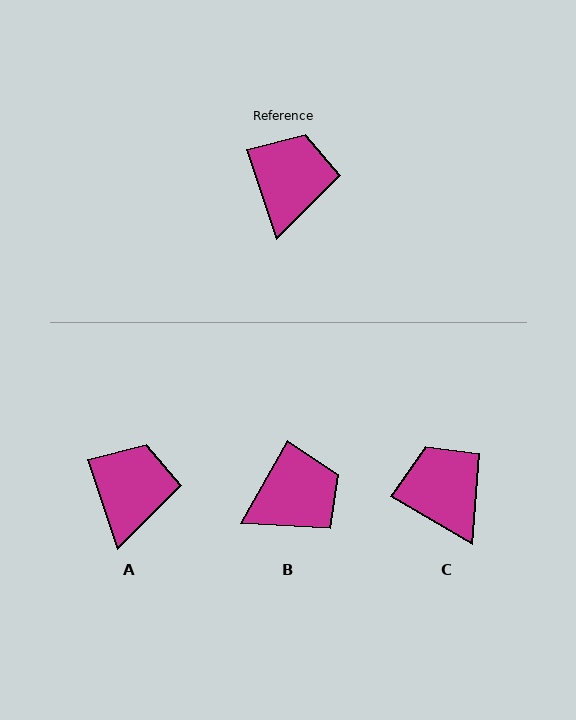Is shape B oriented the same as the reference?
No, it is off by about 48 degrees.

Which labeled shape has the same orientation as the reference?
A.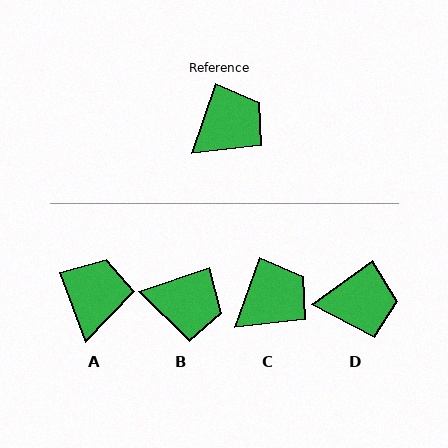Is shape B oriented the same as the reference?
No, it is off by about 52 degrees.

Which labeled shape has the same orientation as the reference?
C.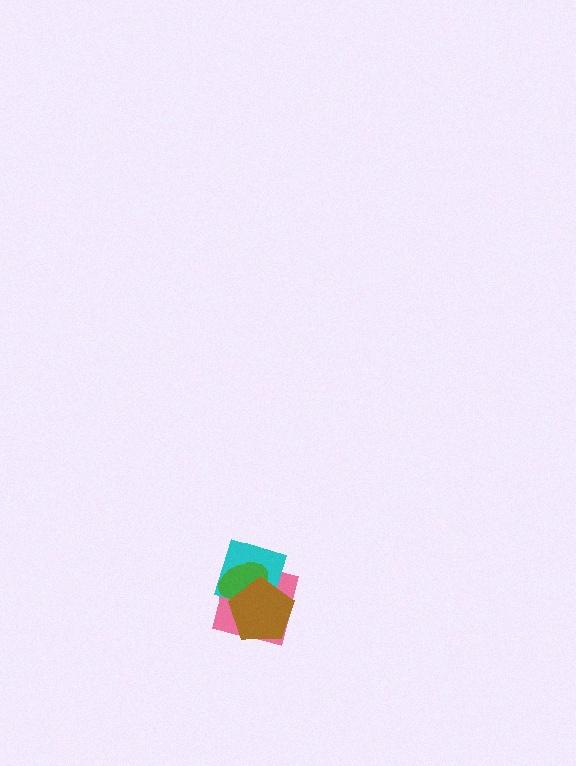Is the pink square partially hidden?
Yes, it is partially covered by another shape.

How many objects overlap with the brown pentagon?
3 objects overlap with the brown pentagon.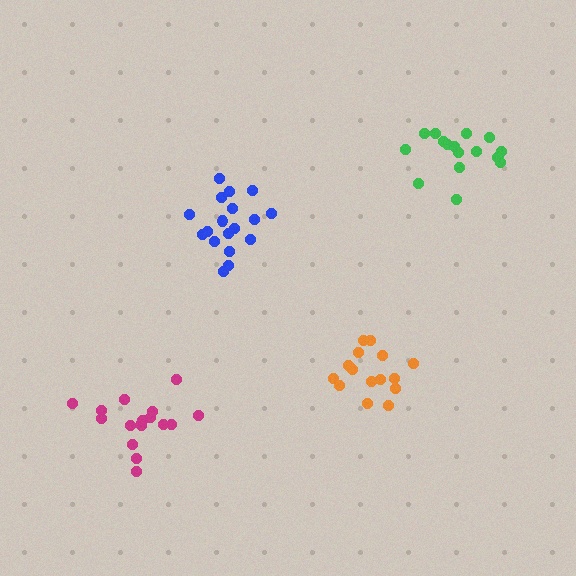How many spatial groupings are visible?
There are 4 spatial groupings.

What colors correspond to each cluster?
The clusters are colored: blue, magenta, orange, green.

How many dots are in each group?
Group 1: 18 dots, Group 2: 17 dots, Group 3: 15 dots, Group 4: 17 dots (67 total).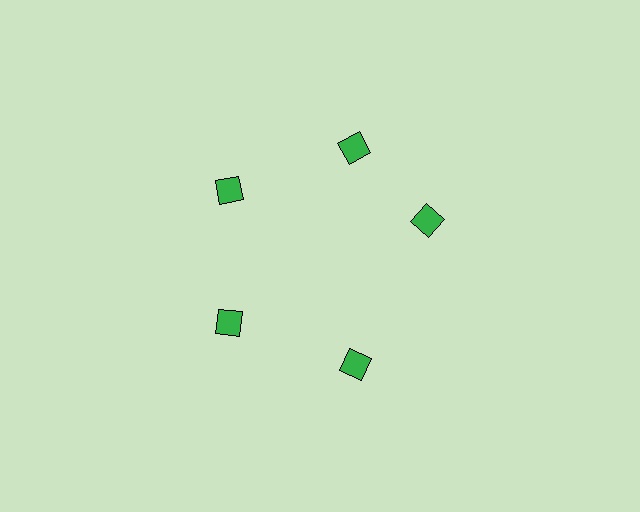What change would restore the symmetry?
The symmetry would be restored by rotating it back into even spacing with its neighbors so that all 5 diamonds sit at equal angles and equal distance from the center.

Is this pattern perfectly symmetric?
No. The 5 green diamonds are arranged in a ring, but one element near the 3 o'clock position is rotated out of alignment along the ring, breaking the 5-fold rotational symmetry.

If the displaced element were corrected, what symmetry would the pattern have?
It would have 5-fold rotational symmetry — the pattern would map onto itself every 72 degrees.